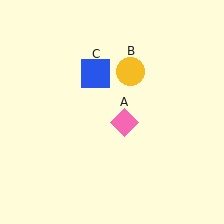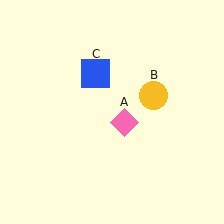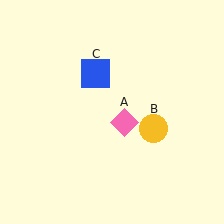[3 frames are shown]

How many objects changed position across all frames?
1 object changed position: yellow circle (object B).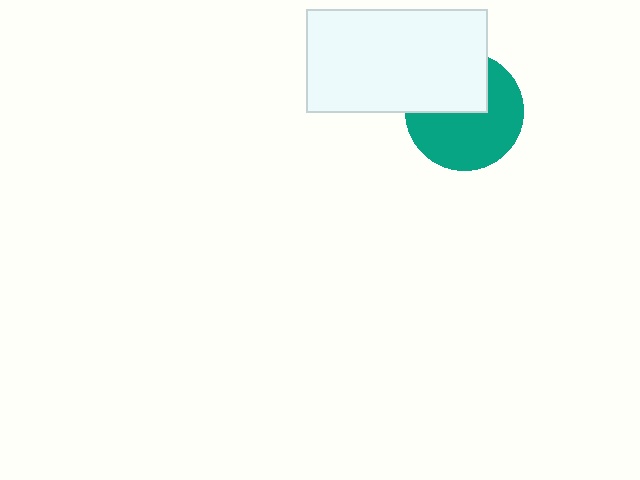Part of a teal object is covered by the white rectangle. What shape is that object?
It is a circle.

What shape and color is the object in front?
The object in front is a white rectangle.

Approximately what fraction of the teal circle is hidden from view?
Roughly 39% of the teal circle is hidden behind the white rectangle.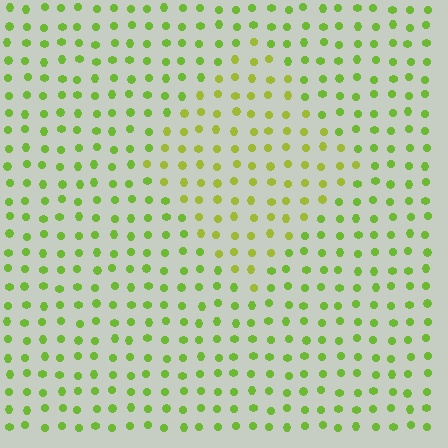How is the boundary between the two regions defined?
The boundary is defined purely by a slight shift in hue (about 21 degrees). Spacing, size, and orientation are identical on both sides.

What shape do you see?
I see a diamond.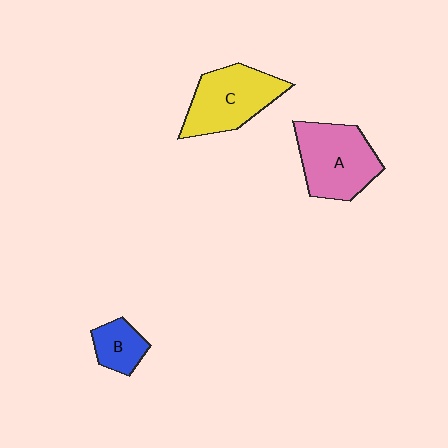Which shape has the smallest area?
Shape B (blue).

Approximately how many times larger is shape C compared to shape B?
Approximately 2.2 times.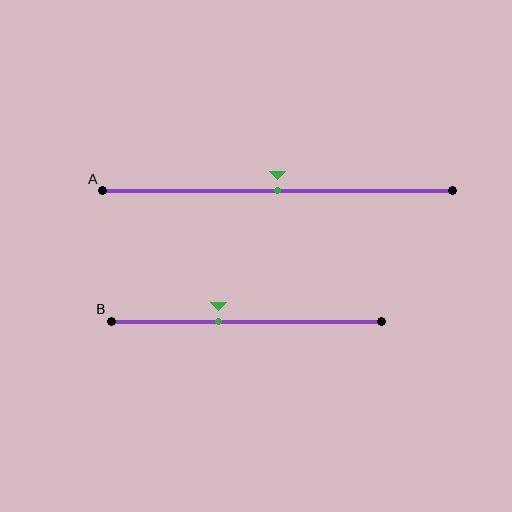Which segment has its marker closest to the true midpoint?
Segment A has its marker closest to the true midpoint.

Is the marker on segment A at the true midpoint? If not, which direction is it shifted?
Yes, the marker on segment A is at the true midpoint.